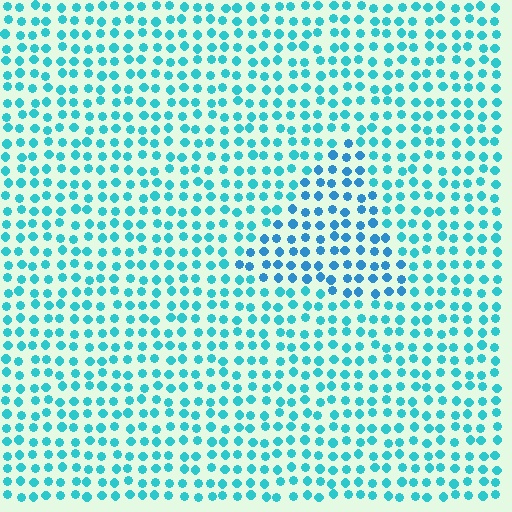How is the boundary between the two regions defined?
The boundary is defined purely by a slight shift in hue (about 22 degrees). Spacing, size, and orientation are identical on both sides.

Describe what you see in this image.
The image is filled with small cyan elements in a uniform arrangement. A triangle-shaped region is visible where the elements are tinted to a slightly different hue, forming a subtle color boundary.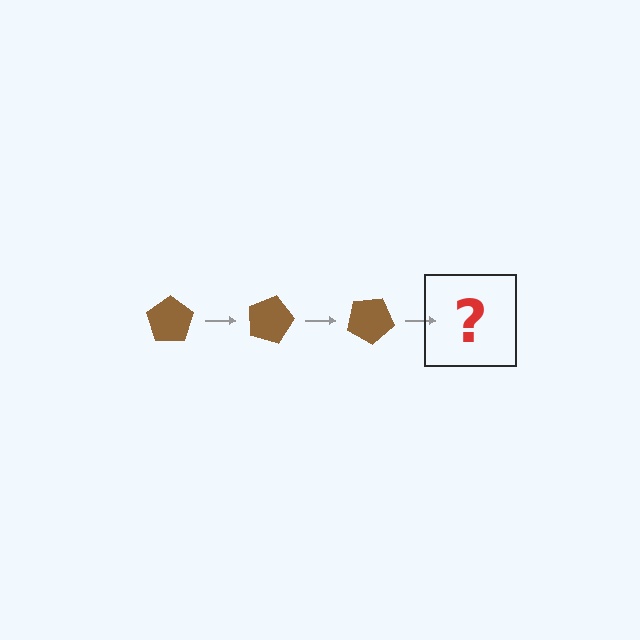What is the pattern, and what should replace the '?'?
The pattern is that the pentagon rotates 15 degrees each step. The '?' should be a brown pentagon rotated 45 degrees.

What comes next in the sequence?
The next element should be a brown pentagon rotated 45 degrees.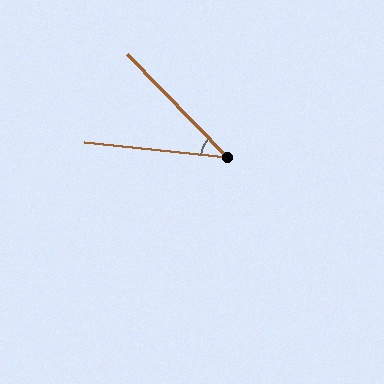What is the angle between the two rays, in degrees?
Approximately 40 degrees.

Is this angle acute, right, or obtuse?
It is acute.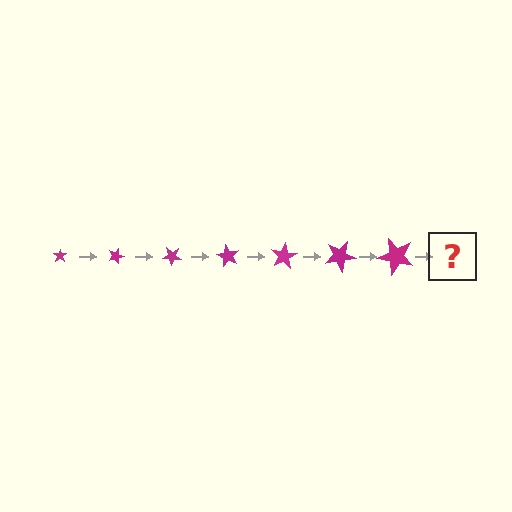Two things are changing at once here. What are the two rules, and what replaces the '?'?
The two rules are that the star grows larger each step and it rotates 20 degrees each step. The '?' should be a star, larger than the previous one and rotated 140 degrees from the start.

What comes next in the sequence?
The next element should be a star, larger than the previous one and rotated 140 degrees from the start.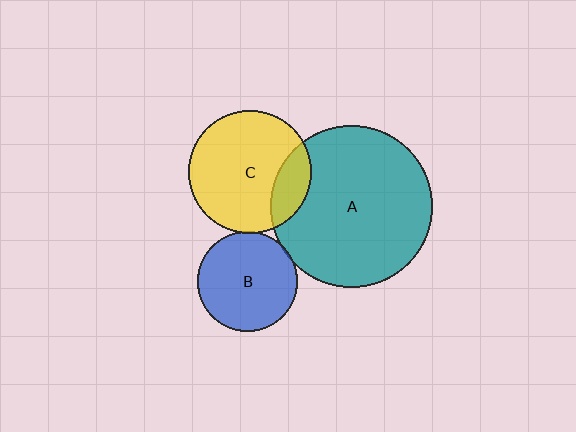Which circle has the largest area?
Circle A (teal).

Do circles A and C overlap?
Yes.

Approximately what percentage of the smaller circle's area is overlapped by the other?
Approximately 20%.